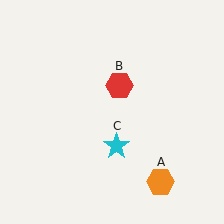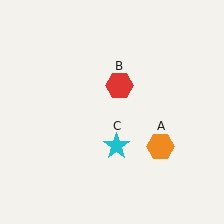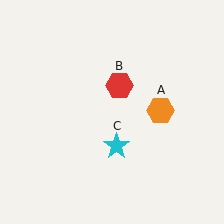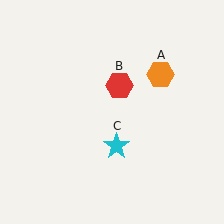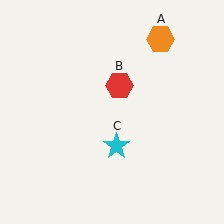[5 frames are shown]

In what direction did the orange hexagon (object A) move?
The orange hexagon (object A) moved up.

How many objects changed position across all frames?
1 object changed position: orange hexagon (object A).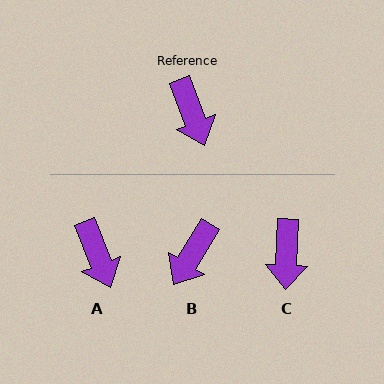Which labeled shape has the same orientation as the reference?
A.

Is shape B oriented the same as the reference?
No, it is off by about 53 degrees.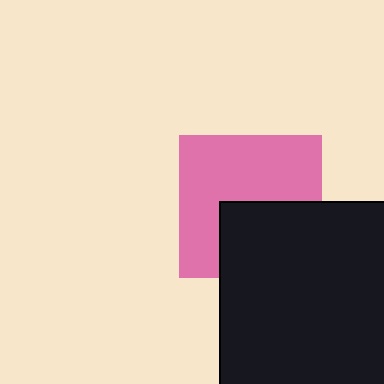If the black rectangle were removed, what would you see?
You would see the complete pink square.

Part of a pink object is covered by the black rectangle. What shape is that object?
It is a square.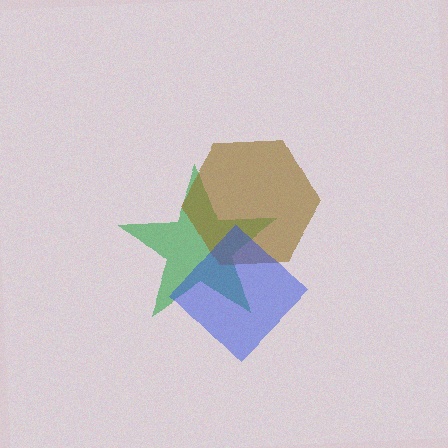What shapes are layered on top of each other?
The layered shapes are: a green star, a brown hexagon, a blue diamond.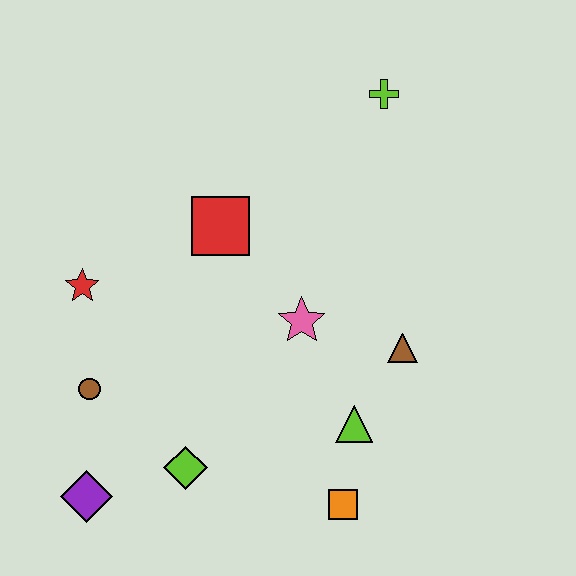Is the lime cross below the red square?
No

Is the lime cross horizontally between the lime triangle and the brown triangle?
Yes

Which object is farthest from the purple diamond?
The lime cross is farthest from the purple diamond.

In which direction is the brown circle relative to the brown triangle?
The brown circle is to the left of the brown triangle.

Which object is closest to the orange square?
The lime triangle is closest to the orange square.